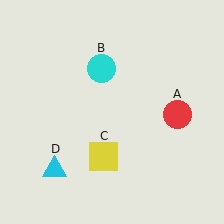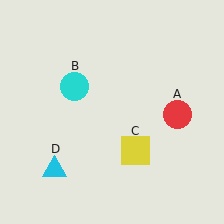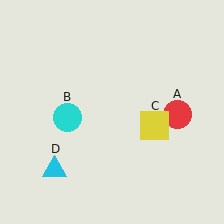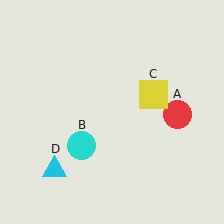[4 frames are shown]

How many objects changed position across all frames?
2 objects changed position: cyan circle (object B), yellow square (object C).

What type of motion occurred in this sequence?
The cyan circle (object B), yellow square (object C) rotated counterclockwise around the center of the scene.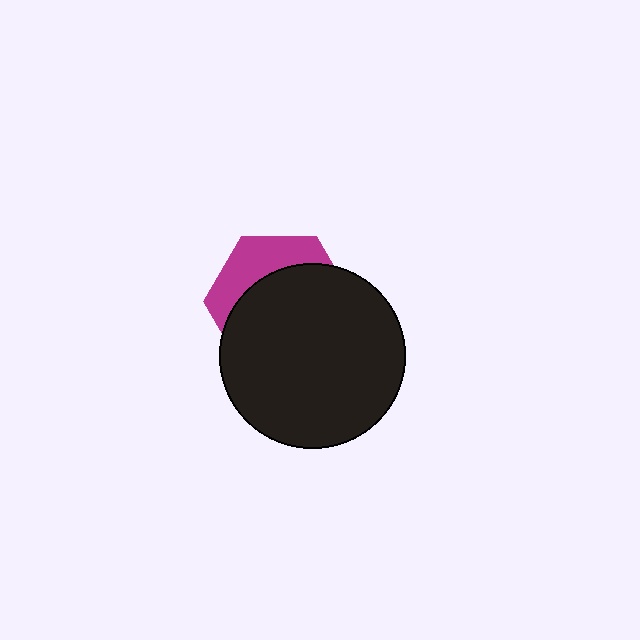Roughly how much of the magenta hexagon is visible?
A small part of it is visible (roughly 32%).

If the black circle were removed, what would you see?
You would see the complete magenta hexagon.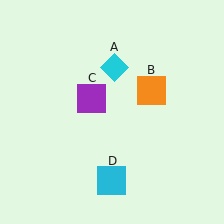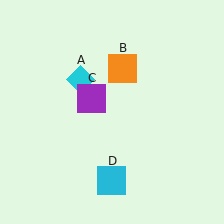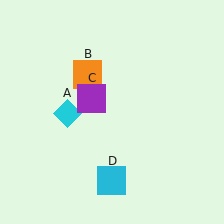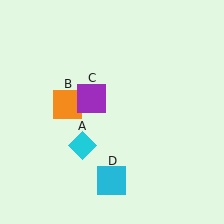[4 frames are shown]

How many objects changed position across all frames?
2 objects changed position: cyan diamond (object A), orange square (object B).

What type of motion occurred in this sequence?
The cyan diamond (object A), orange square (object B) rotated counterclockwise around the center of the scene.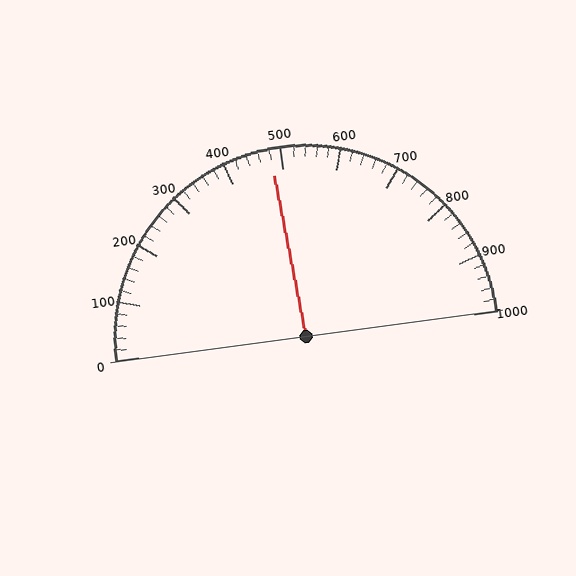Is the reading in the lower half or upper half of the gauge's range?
The reading is in the lower half of the range (0 to 1000).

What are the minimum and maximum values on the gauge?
The gauge ranges from 0 to 1000.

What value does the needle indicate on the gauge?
The needle indicates approximately 480.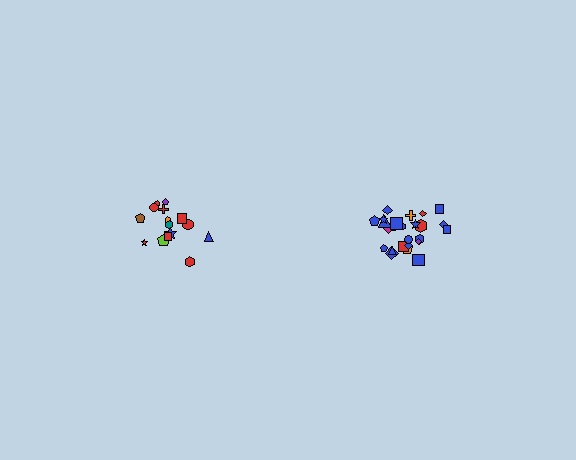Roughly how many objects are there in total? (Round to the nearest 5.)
Roughly 40 objects in total.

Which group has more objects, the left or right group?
The right group.